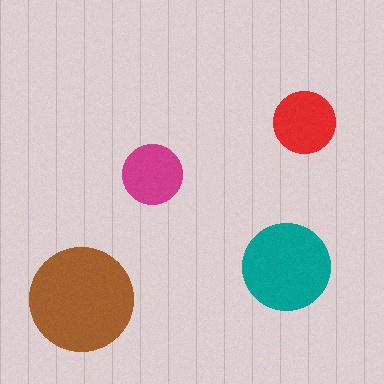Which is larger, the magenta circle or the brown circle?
The brown one.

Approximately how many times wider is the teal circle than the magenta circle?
About 1.5 times wider.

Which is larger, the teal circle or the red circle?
The teal one.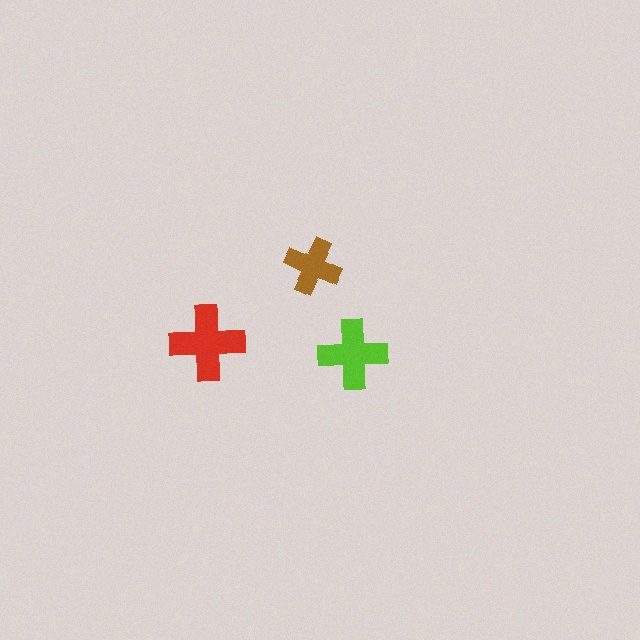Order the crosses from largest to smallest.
the red one, the lime one, the brown one.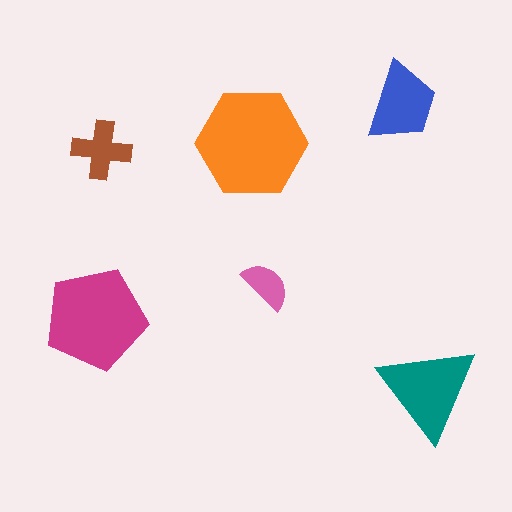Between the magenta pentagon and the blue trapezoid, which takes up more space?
The magenta pentagon.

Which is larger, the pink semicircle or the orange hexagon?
The orange hexagon.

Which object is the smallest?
The pink semicircle.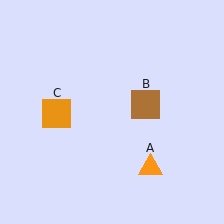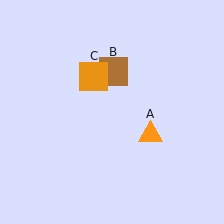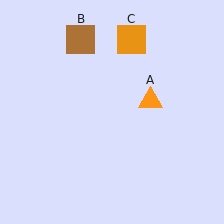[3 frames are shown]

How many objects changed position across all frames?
3 objects changed position: orange triangle (object A), brown square (object B), orange square (object C).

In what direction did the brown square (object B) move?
The brown square (object B) moved up and to the left.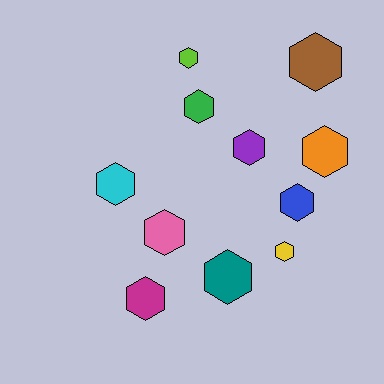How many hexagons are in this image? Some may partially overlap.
There are 11 hexagons.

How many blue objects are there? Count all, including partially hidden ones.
There is 1 blue object.